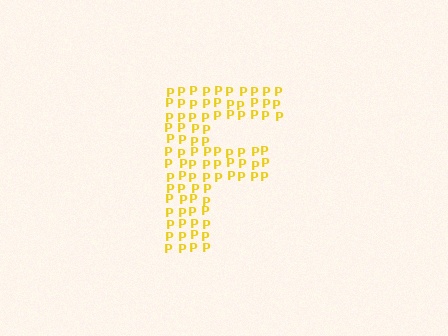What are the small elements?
The small elements are letter P's.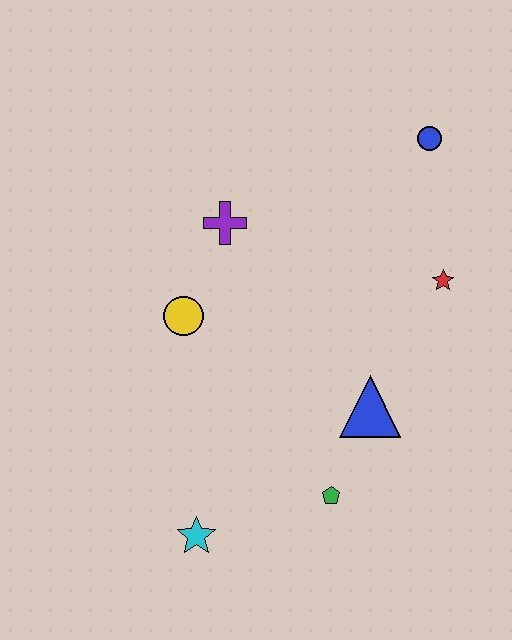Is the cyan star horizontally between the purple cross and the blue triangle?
No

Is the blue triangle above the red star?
No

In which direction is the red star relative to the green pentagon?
The red star is above the green pentagon.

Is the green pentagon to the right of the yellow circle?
Yes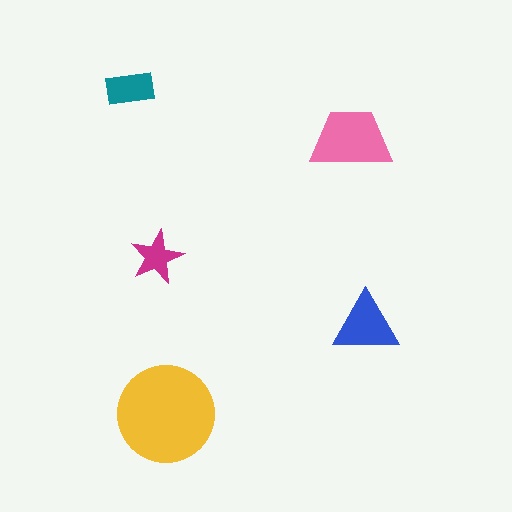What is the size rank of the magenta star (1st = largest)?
5th.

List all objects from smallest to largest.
The magenta star, the teal rectangle, the blue triangle, the pink trapezoid, the yellow circle.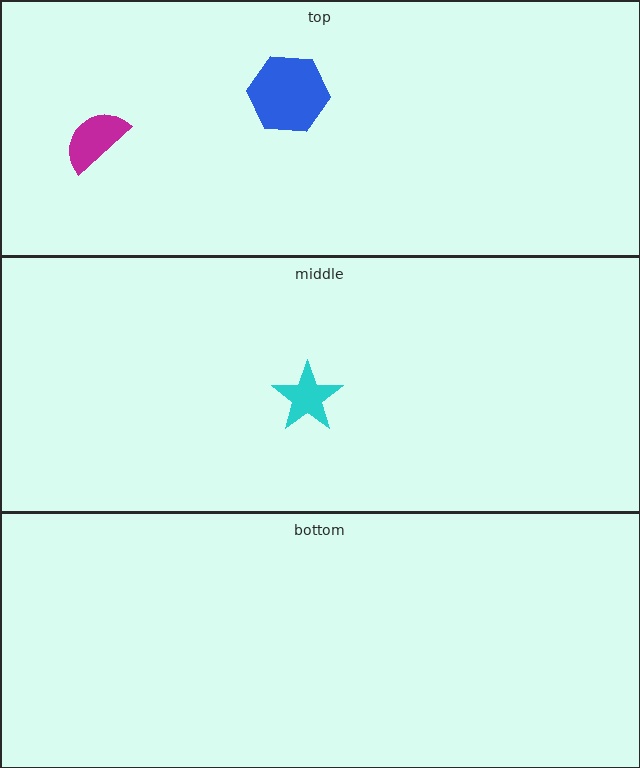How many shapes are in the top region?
2.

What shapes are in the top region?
The blue hexagon, the magenta semicircle.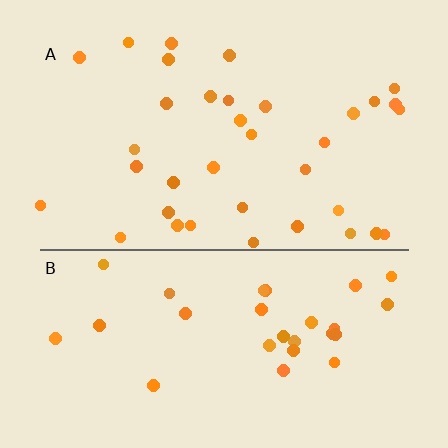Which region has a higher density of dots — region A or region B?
A (the top).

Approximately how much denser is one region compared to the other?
Approximately 1.2× — region A over region B.